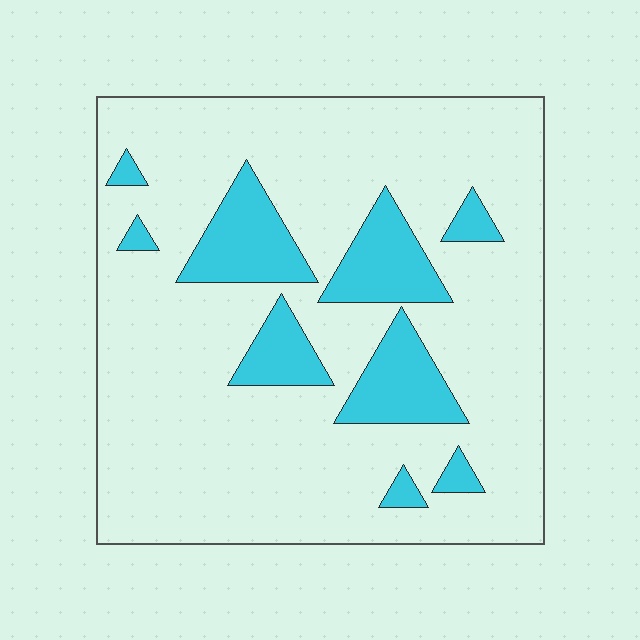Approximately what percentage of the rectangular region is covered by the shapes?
Approximately 20%.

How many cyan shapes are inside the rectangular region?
9.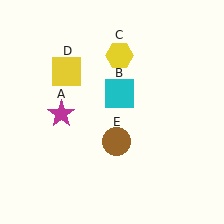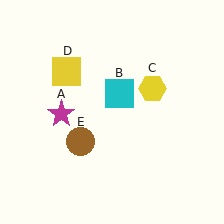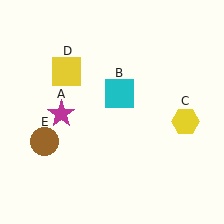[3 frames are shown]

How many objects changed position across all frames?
2 objects changed position: yellow hexagon (object C), brown circle (object E).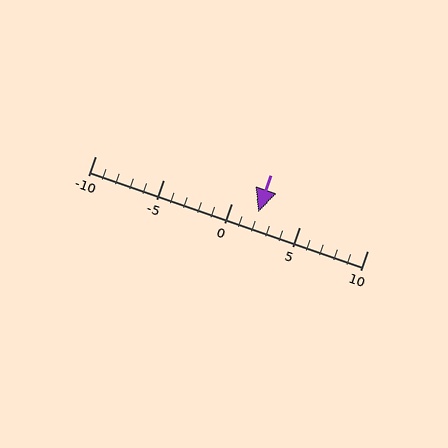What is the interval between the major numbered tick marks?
The major tick marks are spaced 5 units apart.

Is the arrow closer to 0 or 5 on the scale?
The arrow is closer to 0.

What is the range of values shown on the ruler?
The ruler shows values from -10 to 10.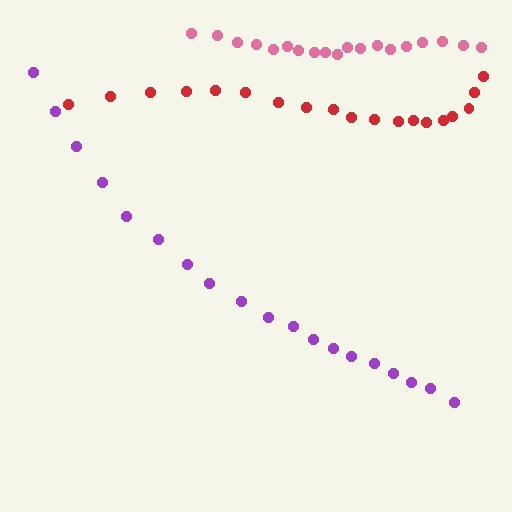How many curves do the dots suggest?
There are 3 distinct paths.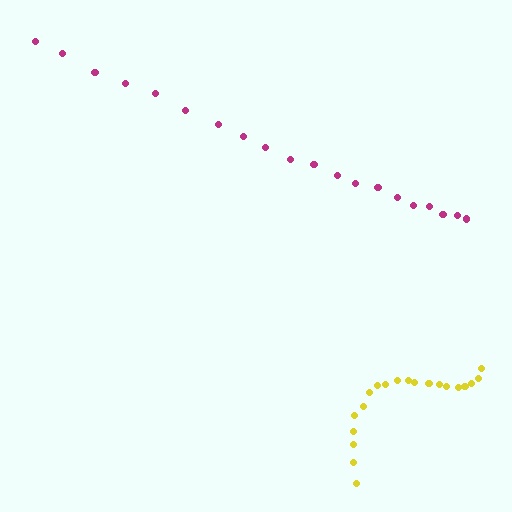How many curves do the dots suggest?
There are 2 distinct paths.